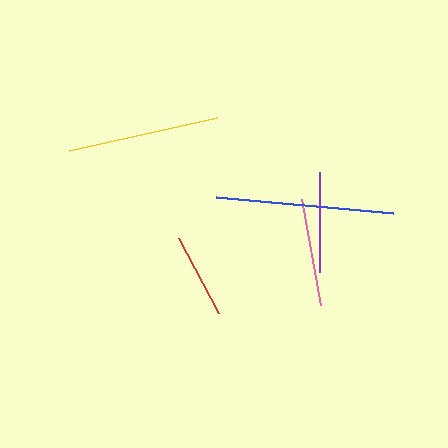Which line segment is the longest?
The blue line is the longest at approximately 177 pixels.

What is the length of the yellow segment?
The yellow segment is approximately 152 pixels long.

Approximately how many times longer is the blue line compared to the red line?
The blue line is approximately 2.1 times the length of the red line.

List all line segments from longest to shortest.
From longest to shortest: blue, yellow, pink, purple, red.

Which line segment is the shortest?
The red line is the shortest at approximately 85 pixels.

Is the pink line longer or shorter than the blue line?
The blue line is longer than the pink line.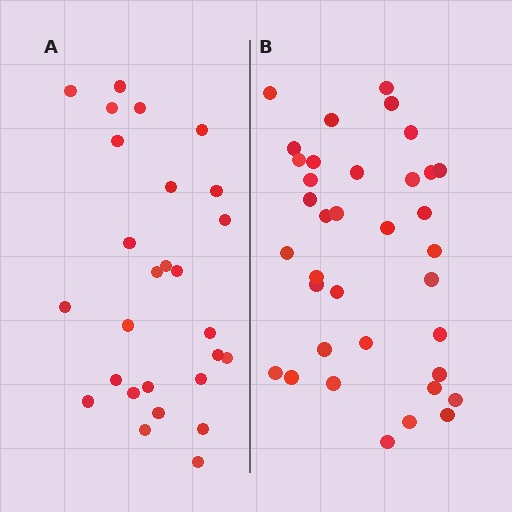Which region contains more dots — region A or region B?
Region B (the right region) has more dots.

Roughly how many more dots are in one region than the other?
Region B has roughly 8 or so more dots than region A.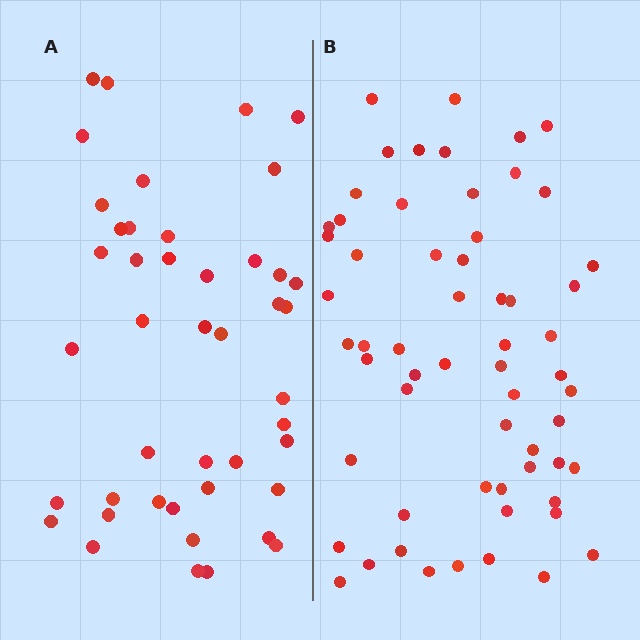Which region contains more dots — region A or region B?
Region B (the right region) has more dots.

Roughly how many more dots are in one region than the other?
Region B has approximately 15 more dots than region A.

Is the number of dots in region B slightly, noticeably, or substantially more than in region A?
Region B has noticeably more, but not dramatically so. The ratio is roughly 1.4 to 1.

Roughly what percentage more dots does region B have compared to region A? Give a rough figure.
About 35% more.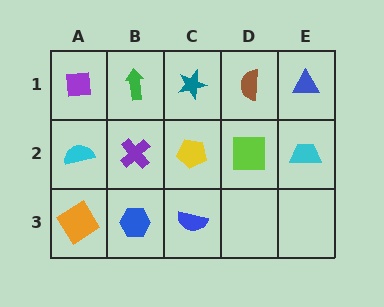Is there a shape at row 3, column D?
No, that cell is empty.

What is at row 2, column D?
A lime square.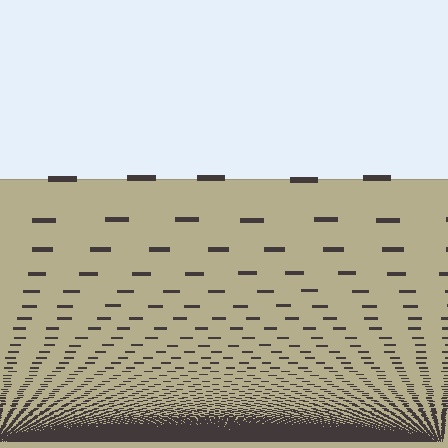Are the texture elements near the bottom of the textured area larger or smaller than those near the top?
Smaller. The gradient is inverted — elements near the bottom are smaller and denser.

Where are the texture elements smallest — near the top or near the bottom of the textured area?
Near the bottom.